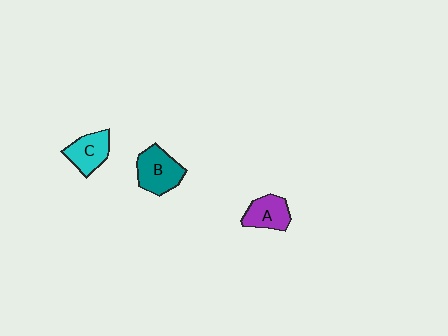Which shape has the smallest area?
Shape A (purple).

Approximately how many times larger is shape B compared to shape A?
Approximately 1.3 times.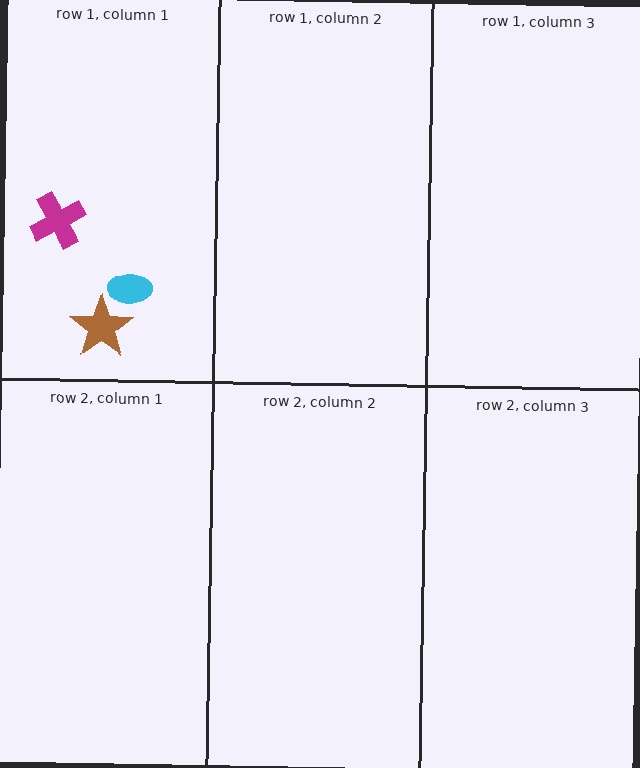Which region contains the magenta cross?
The row 1, column 1 region.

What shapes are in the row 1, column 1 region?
The cyan ellipse, the magenta cross, the brown star.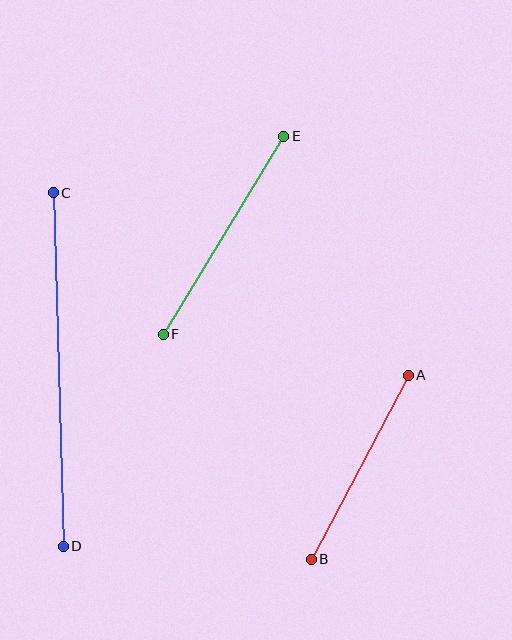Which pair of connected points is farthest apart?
Points C and D are farthest apart.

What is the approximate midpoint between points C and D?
The midpoint is at approximately (58, 370) pixels.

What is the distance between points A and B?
The distance is approximately 208 pixels.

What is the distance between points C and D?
The distance is approximately 353 pixels.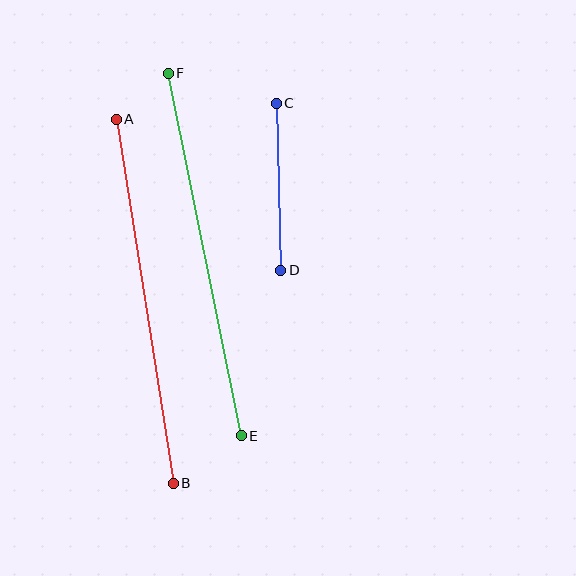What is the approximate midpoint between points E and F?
The midpoint is at approximately (205, 255) pixels.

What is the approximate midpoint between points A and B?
The midpoint is at approximately (145, 301) pixels.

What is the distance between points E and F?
The distance is approximately 370 pixels.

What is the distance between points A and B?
The distance is approximately 369 pixels.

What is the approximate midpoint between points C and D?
The midpoint is at approximately (279, 187) pixels.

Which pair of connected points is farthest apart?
Points E and F are farthest apart.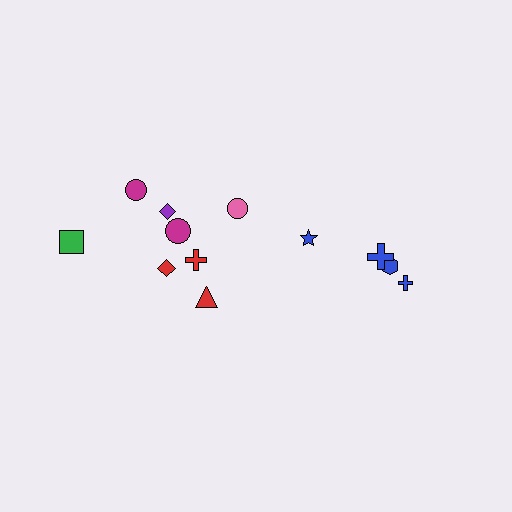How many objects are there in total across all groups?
There are 12 objects.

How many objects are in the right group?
There are 4 objects.